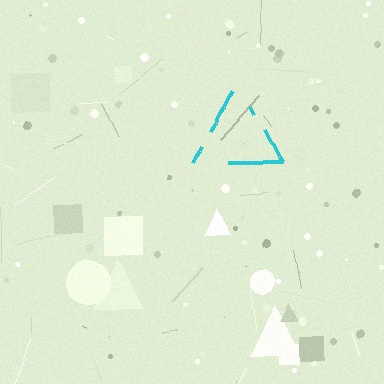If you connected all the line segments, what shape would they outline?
They would outline a triangle.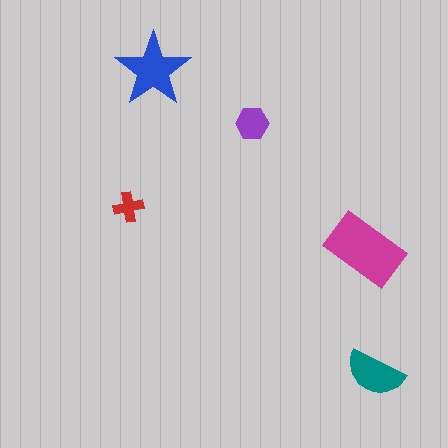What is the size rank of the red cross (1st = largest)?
5th.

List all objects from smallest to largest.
The red cross, the purple hexagon, the teal semicircle, the blue star, the magenta rectangle.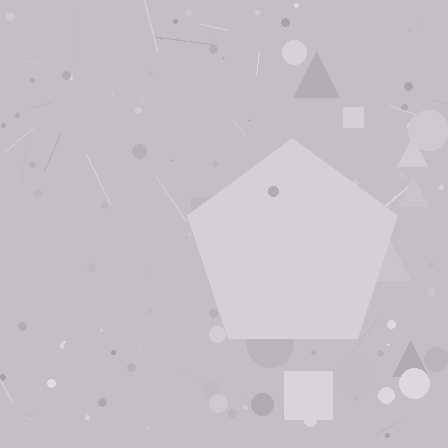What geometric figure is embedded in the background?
A pentagon is embedded in the background.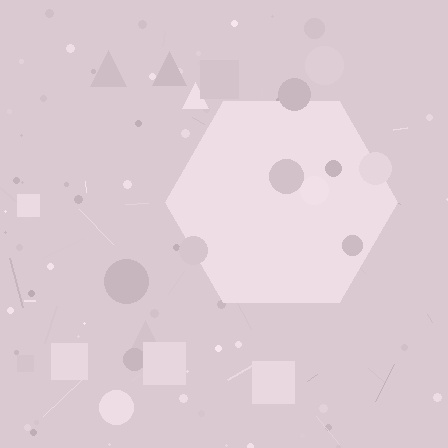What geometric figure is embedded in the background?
A hexagon is embedded in the background.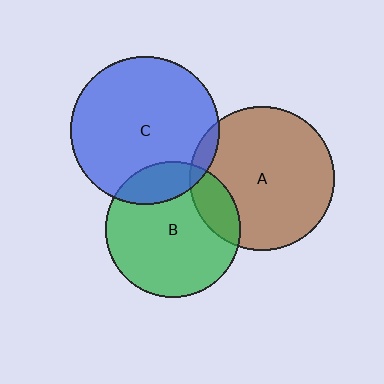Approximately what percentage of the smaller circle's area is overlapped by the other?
Approximately 20%.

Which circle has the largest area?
Circle C (blue).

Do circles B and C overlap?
Yes.